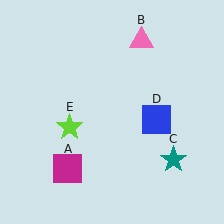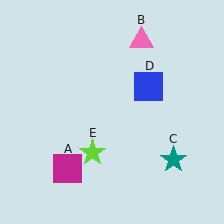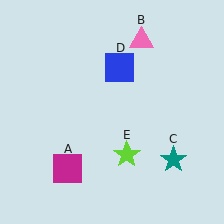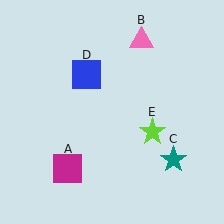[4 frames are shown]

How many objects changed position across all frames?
2 objects changed position: blue square (object D), lime star (object E).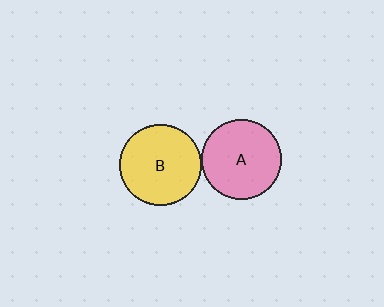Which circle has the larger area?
Circle B (yellow).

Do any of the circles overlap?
No, none of the circles overlap.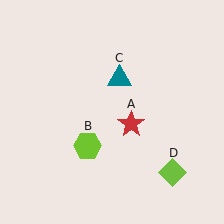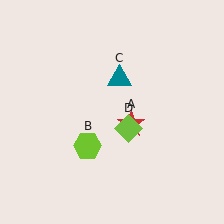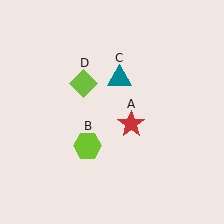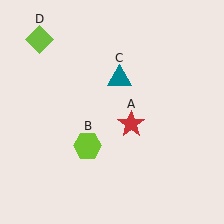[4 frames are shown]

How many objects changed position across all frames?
1 object changed position: lime diamond (object D).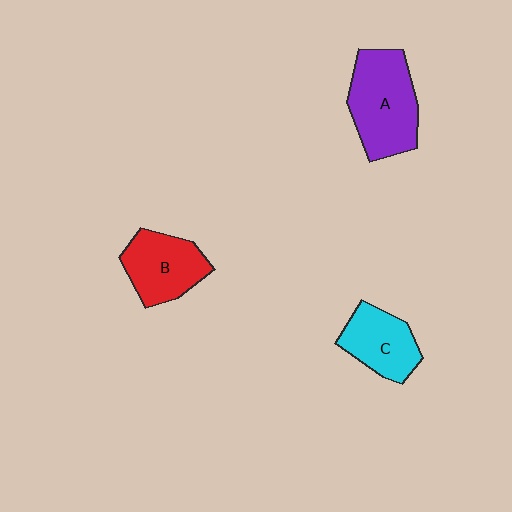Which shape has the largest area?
Shape A (purple).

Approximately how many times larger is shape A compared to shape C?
Approximately 1.5 times.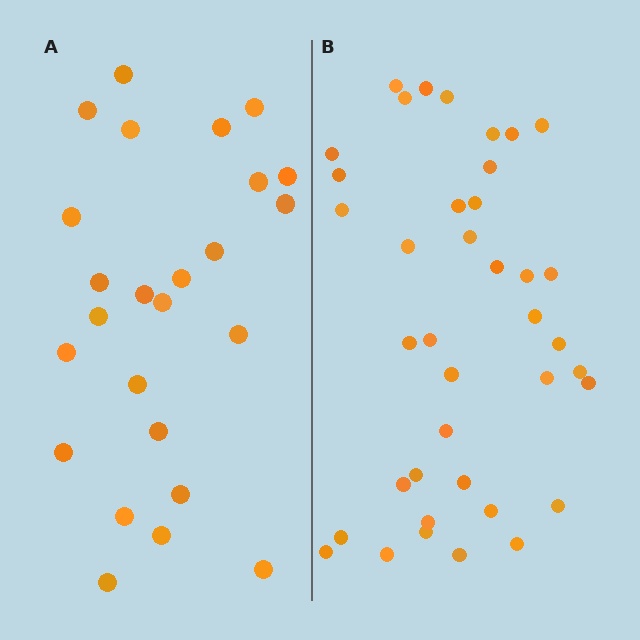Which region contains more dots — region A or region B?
Region B (the right region) has more dots.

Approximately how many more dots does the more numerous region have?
Region B has approximately 15 more dots than region A.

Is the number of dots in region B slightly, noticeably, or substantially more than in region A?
Region B has substantially more. The ratio is roughly 1.6 to 1.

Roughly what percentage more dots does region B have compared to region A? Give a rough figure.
About 55% more.